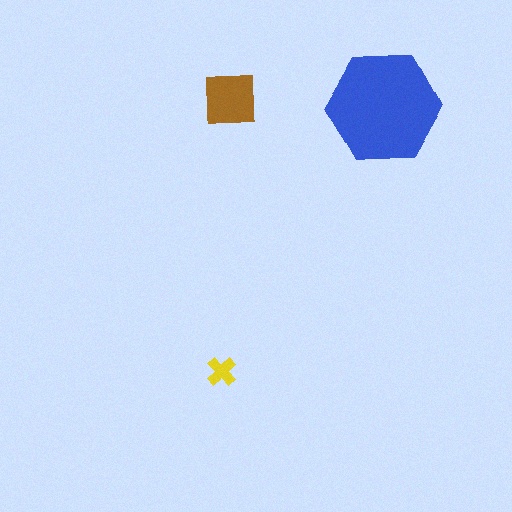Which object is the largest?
The blue hexagon.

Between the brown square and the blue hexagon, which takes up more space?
The blue hexagon.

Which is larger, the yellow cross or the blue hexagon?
The blue hexagon.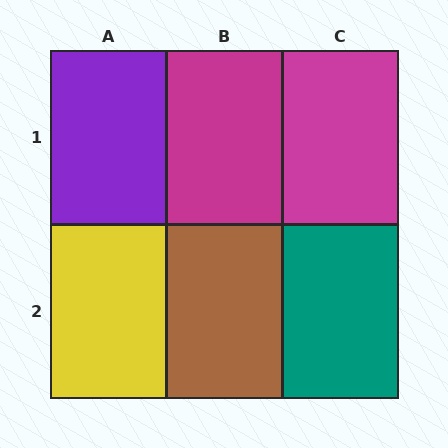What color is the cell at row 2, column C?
Teal.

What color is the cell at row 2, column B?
Brown.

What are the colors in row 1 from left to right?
Purple, magenta, magenta.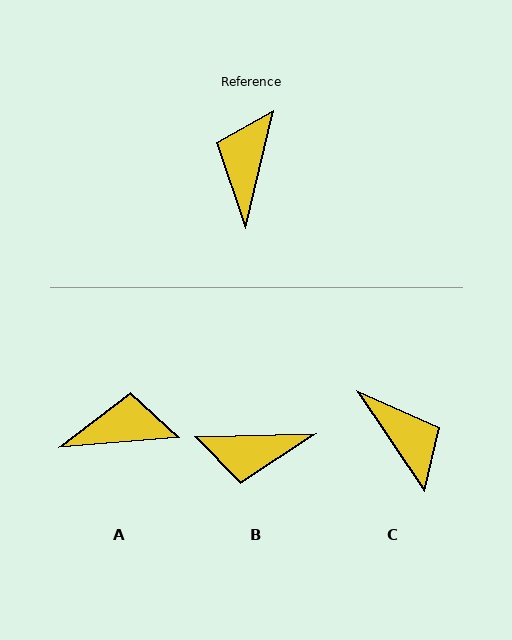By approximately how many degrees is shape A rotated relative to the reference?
Approximately 71 degrees clockwise.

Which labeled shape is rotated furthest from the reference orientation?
C, about 132 degrees away.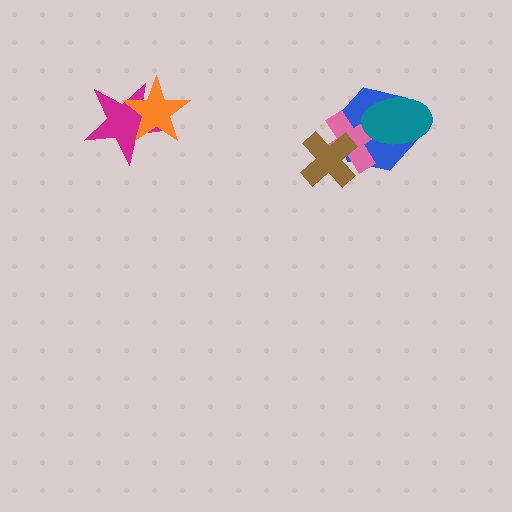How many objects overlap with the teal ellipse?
2 objects overlap with the teal ellipse.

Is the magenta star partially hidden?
Yes, it is partially covered by another shape.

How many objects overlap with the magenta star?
1 object overlaps with the magenta star.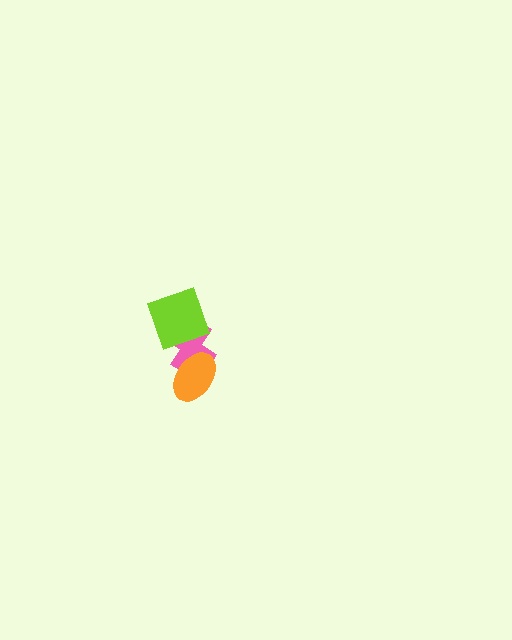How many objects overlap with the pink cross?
2 objects overlap with the pink cross.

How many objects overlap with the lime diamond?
1 object overlaps with the lime diamond.